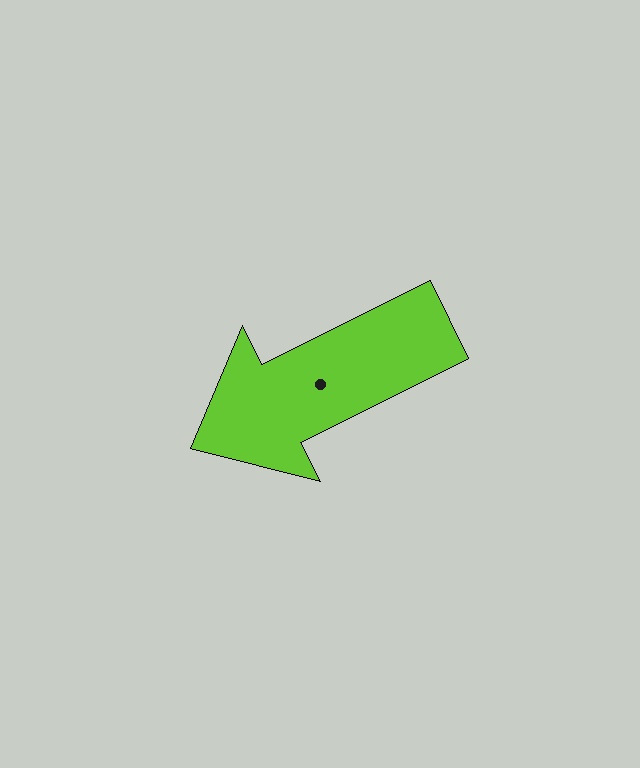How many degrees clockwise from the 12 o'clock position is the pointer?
Approximately 243 degrees.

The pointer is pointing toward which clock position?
Roughly 8 o'clock.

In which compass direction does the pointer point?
Southwest.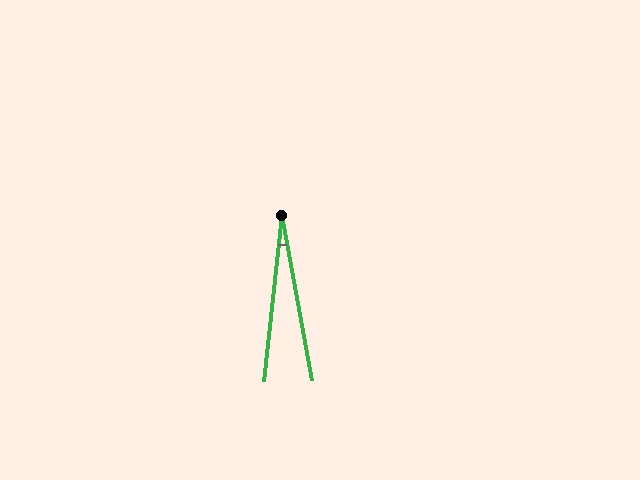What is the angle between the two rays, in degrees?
Approximately 16 degrees.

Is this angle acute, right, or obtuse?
It is acute.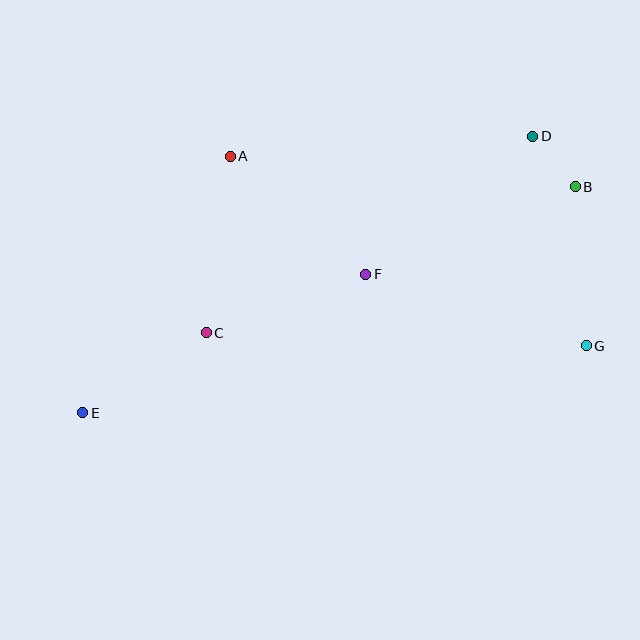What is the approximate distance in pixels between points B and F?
The distance between B and F is approximately 227 pixels.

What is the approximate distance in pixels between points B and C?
The distance between B and C is approximately 397 pixels.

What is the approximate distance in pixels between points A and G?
The distance between A and G is approximately 403 pixels.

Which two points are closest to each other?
Points B and D are closest to each other.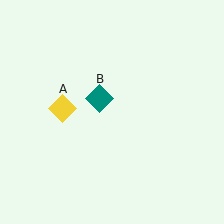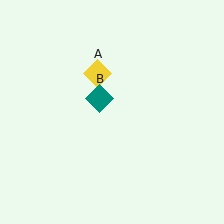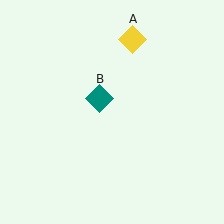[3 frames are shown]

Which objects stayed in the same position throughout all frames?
Teal diamond (object B) remained stationary.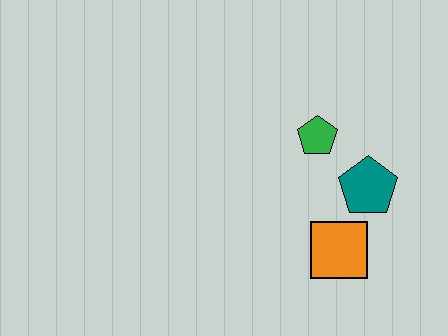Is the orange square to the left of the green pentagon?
No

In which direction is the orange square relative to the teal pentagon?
The orange square is below the teal pentagon.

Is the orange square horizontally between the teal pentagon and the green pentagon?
Yes